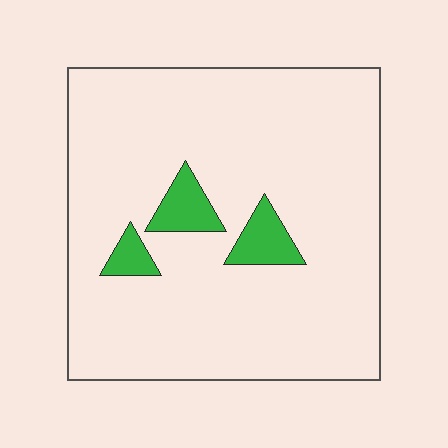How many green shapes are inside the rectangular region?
3.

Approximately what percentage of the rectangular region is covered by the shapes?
Approximately 10%.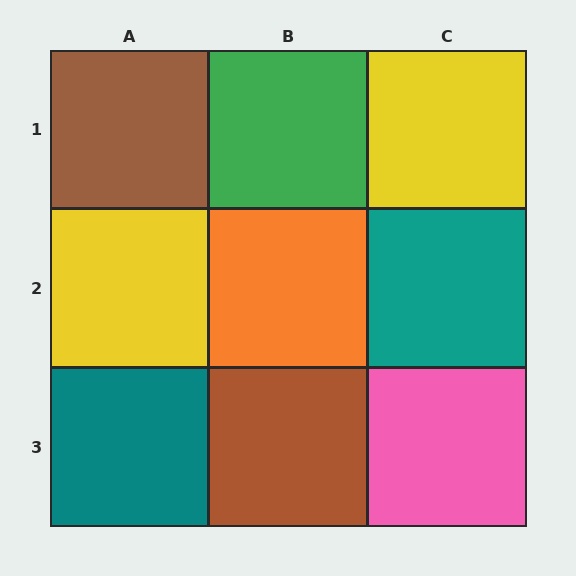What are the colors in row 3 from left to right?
Teal, brown, pink.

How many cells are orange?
1 cell is orange.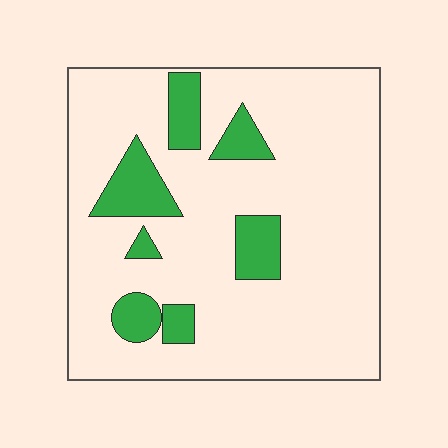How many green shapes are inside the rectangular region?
7.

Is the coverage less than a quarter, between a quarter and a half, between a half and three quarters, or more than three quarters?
Less than a quarter.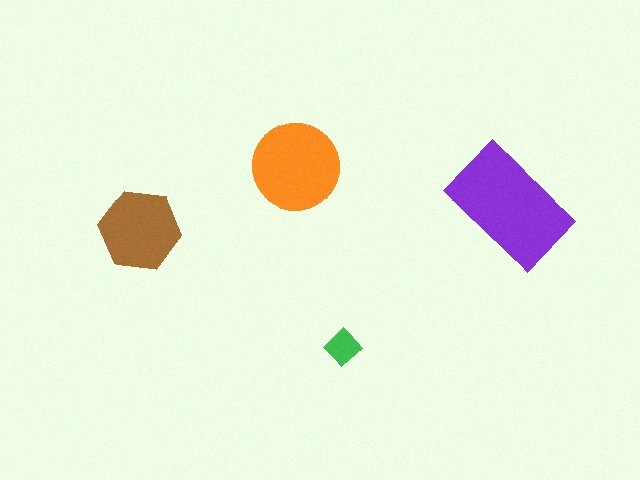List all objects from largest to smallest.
The purple rectangle, the orange circle, the brown hexagon, the green diamond.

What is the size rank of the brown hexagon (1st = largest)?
3rd.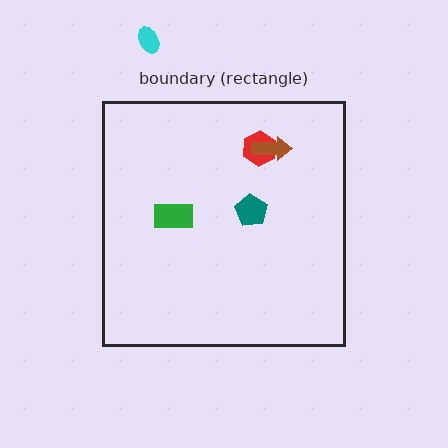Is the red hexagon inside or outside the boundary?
Inside.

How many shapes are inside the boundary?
4 inside, 1 outside.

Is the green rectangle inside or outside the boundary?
Inside.